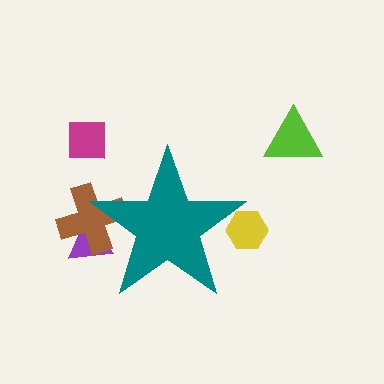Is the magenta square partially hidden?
No, the magenta square is fully visible.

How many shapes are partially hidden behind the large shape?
3 shapes are partially hidden.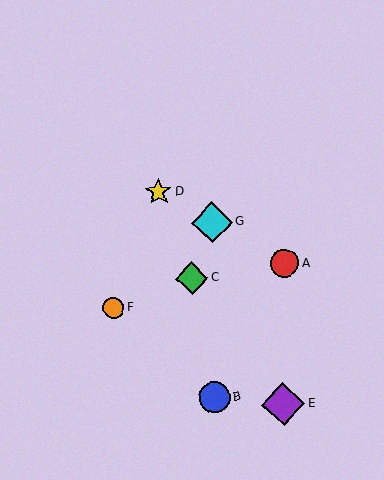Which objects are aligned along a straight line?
Objects A, D, G are aligned along a straight line.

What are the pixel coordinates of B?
Object B is at (214, 397).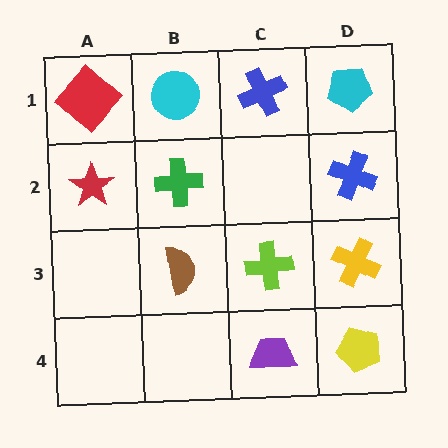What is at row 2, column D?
A blue cross.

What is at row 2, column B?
A green cross.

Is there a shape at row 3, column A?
No, that cell is empty.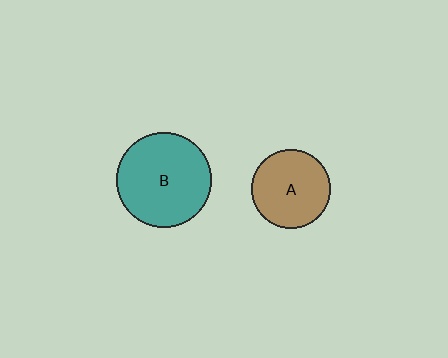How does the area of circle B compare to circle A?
Approximately 1.4 times.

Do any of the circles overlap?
No, none of the circles overlap.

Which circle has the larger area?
Circle B (teal).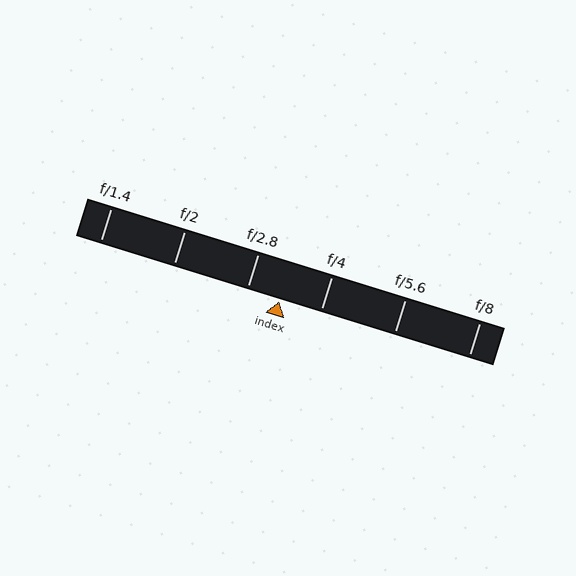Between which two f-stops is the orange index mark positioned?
The index mark is between f/2.8 and f/4.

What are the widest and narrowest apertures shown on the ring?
The widest aperture shown is f/1.4 and the narrowest is f/8.